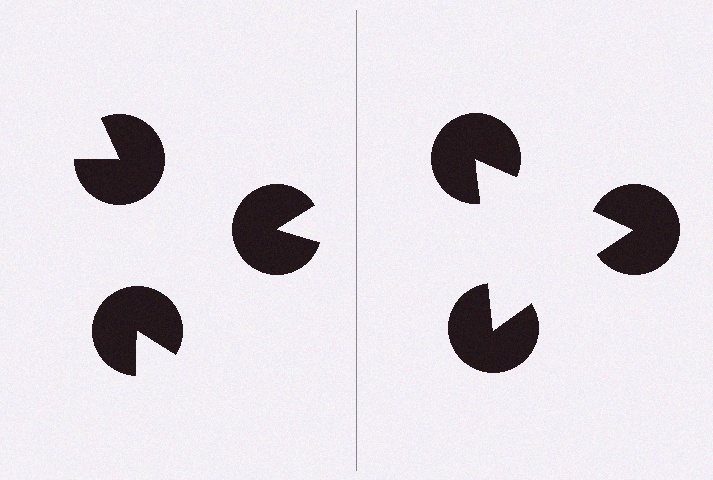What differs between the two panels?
The pac-man discs are positioned identically on both sides; only the wedge orientations differ. On the right they align to a triangle; on the left they are misaligned.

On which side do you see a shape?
An illusory triangle appears on the right side. On the left side the wedge cuts are rotated, so no coherent shape forms.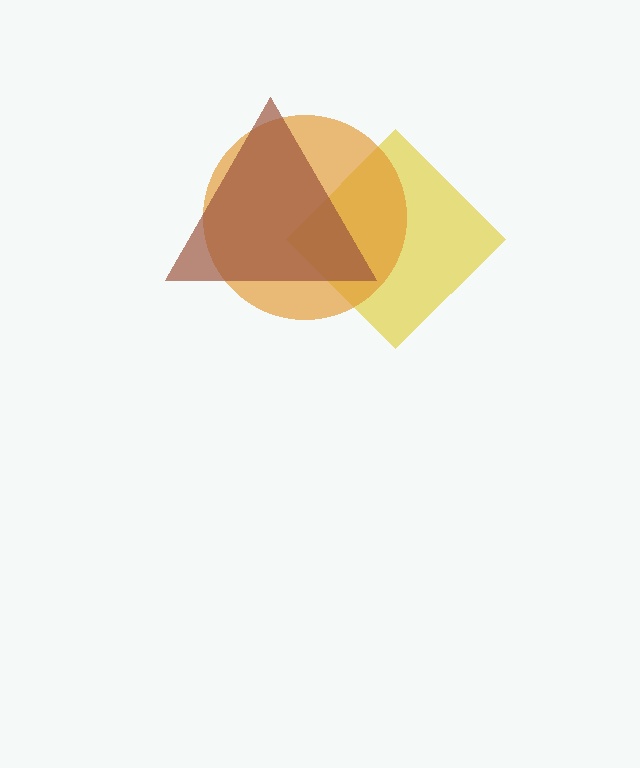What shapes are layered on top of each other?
The layered shapes are: a yellow diamond, an orange circle, a brown triangle.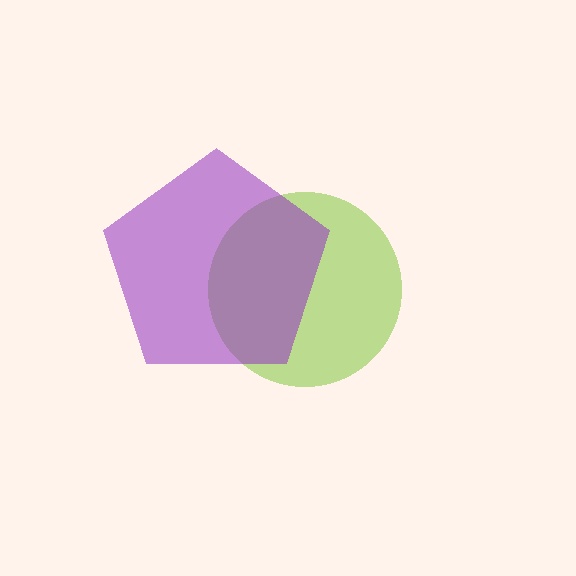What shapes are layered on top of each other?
The layered shapes are: a lime circle, a purple pentagon.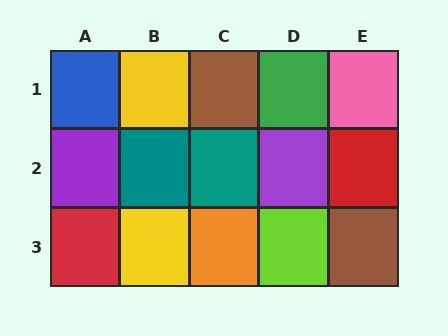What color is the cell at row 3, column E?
Brown.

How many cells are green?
1 cell is green.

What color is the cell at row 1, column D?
Green.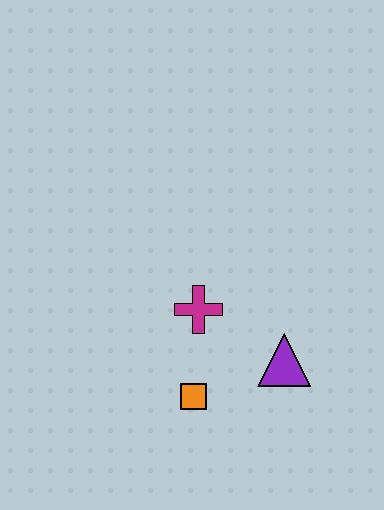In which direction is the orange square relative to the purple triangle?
The orange square is to the left of the purple triangle.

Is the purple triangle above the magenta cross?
No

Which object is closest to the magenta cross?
The orange square is closest to the magenta cross.